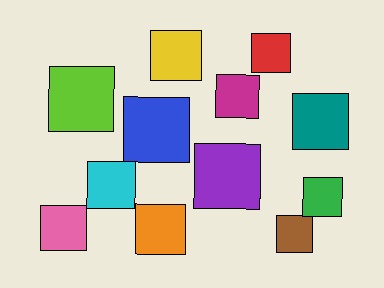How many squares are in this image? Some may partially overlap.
There are 12 squares.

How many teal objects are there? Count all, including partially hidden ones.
There is 1 teal object.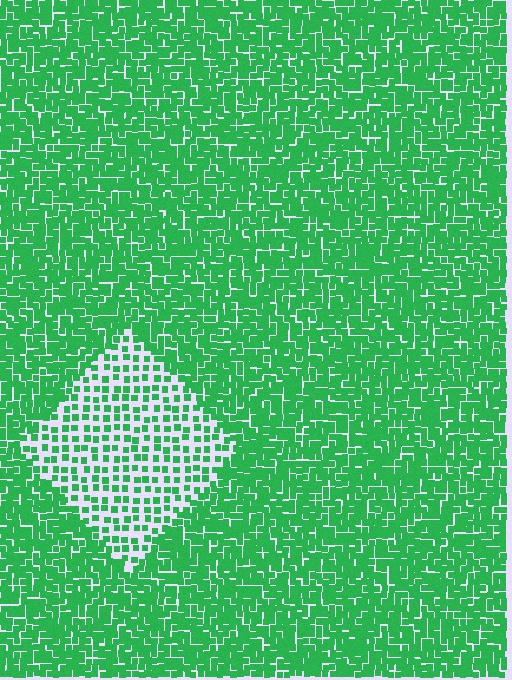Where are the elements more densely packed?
The elements are more densely packed outside the diamond boundary.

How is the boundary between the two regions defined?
The boundary is defined by a change in element density (approximately 2.4x ratio). All elements are the same color, size, and shape.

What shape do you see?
I see a diamond.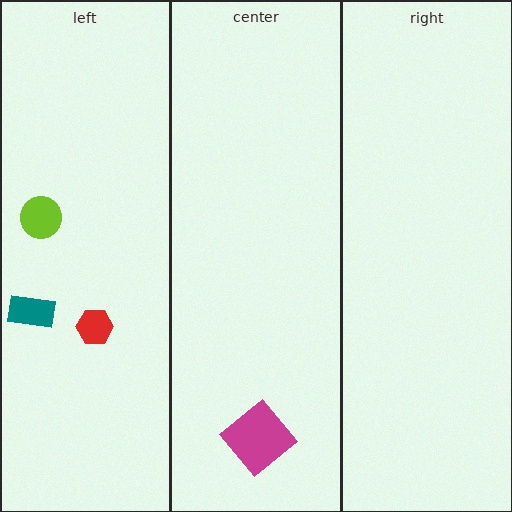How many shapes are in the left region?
3.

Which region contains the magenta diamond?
The center region.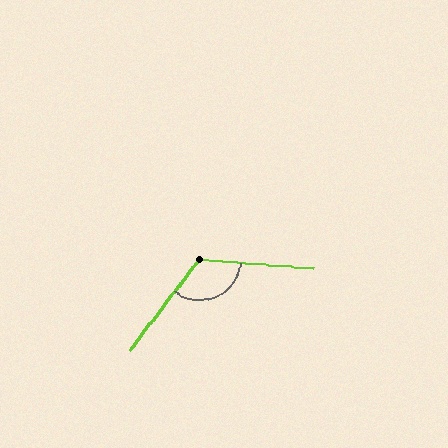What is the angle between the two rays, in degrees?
Approximately 123 degrees.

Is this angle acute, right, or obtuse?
It is obtuse.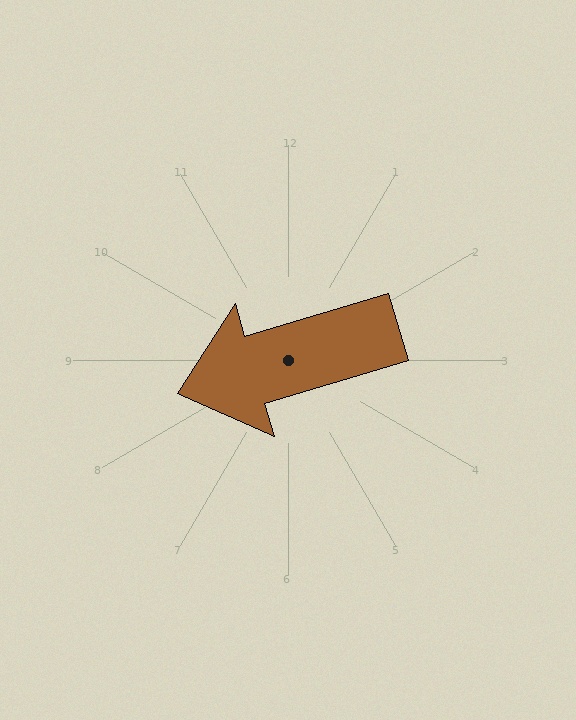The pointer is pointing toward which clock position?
Roughly 8 o'clock.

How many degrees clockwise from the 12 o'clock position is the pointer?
Approximately 253 degrees.